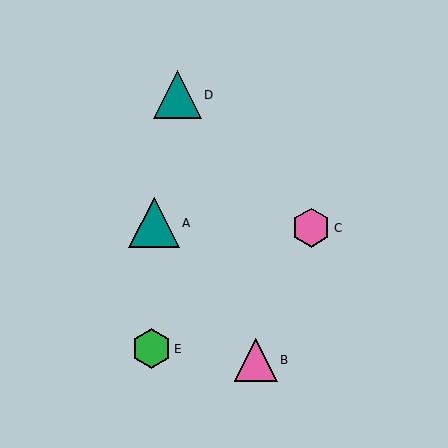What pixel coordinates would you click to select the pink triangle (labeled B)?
Click at (256, 360) to select the pink triangle B.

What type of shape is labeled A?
Shape A is a teal triangle.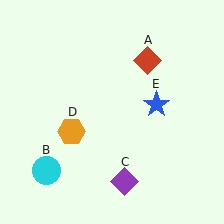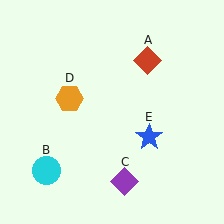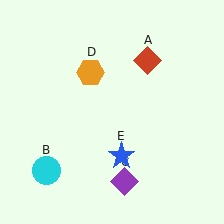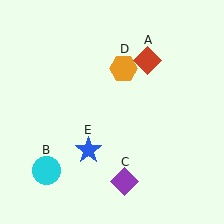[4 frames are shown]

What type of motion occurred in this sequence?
The orange hexagon (object D), blue star (object E) rotated clockwise around the center of the scene.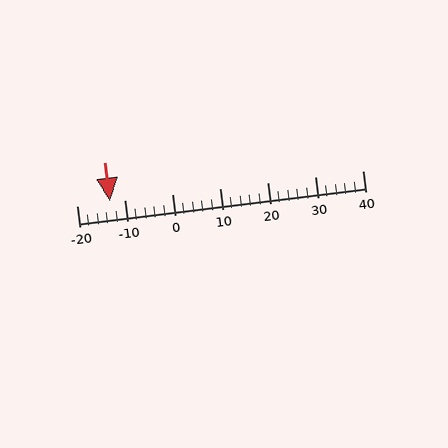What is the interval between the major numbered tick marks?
The major tick marks are spaced 10 units apart.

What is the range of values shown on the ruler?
The ruler shows values from -20 to 40.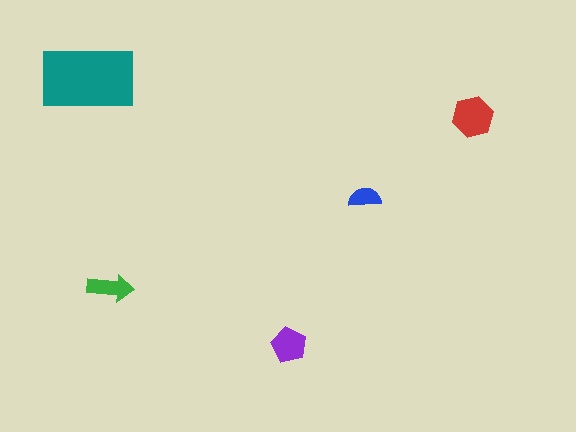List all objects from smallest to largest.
The blue semicircle, the green arrow, the purple pentagon, the red hexagon, the teal rectangle.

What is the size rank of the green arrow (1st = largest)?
4th.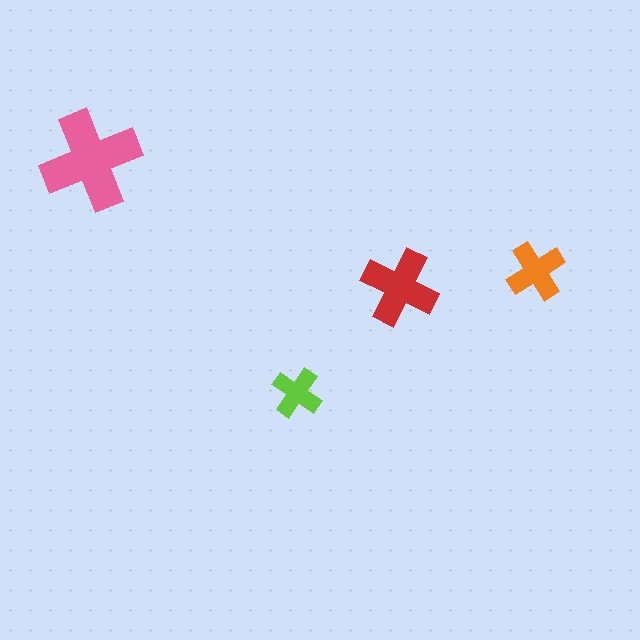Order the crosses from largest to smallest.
the pink one, the red one, the orange one, the lime one.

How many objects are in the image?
There are 4 objects in the image.